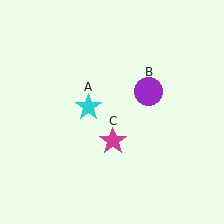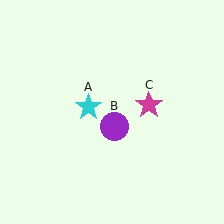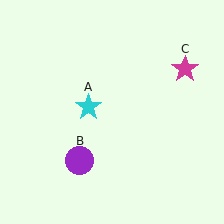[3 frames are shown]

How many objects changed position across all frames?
2 objects changed position: purple circle (object B), magenta star (object C).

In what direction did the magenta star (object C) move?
The magenta star (object C) moved up and to the right.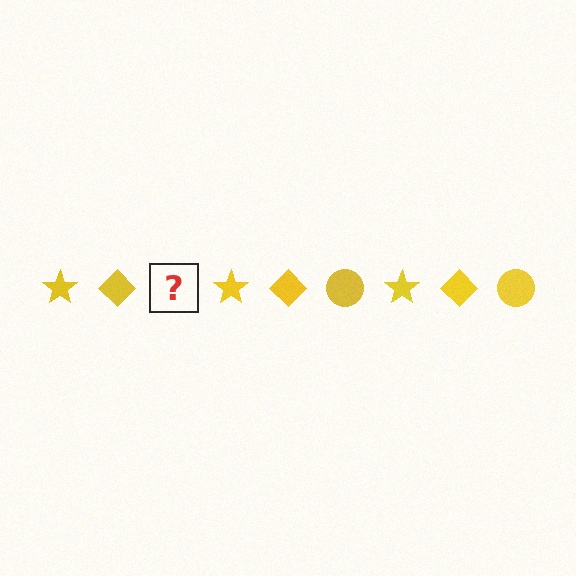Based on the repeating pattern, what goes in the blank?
The blank should be a yellow circle.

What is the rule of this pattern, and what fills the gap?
The rule is that the pattern cycles through star, diamond, circle shapes in yellow. The gap should be filled with a yellow circle.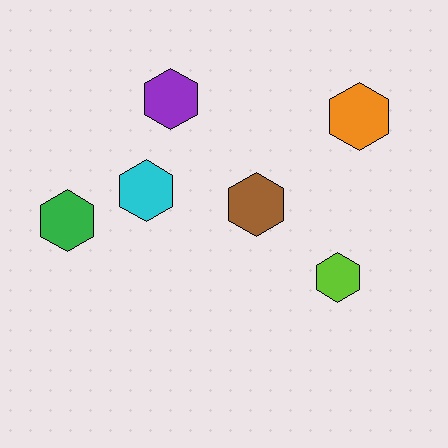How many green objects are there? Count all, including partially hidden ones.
There is 1 green object.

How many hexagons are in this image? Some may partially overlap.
There are 6 hexagons.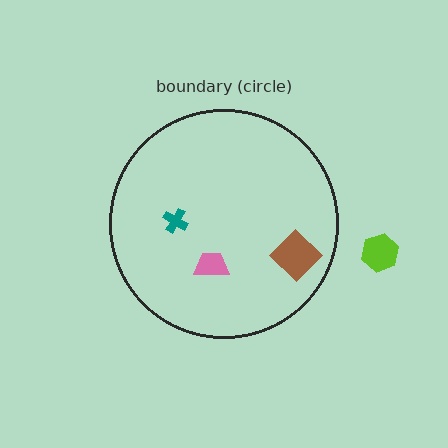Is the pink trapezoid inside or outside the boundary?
Inside.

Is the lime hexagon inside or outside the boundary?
Outside.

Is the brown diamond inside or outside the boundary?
Inside.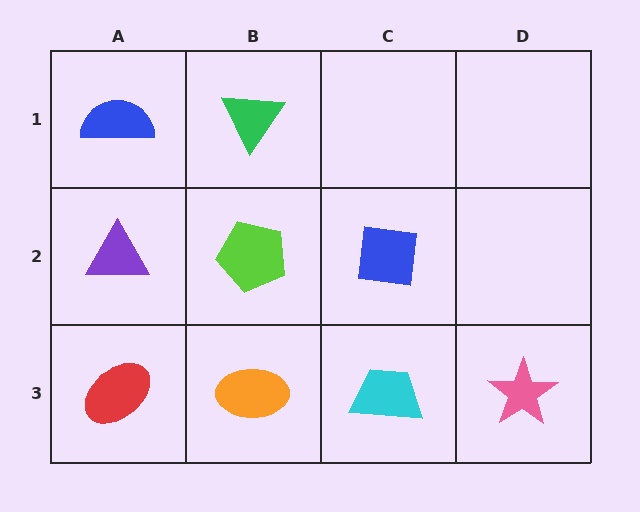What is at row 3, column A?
A red ellipse.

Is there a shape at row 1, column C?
No, that cell is empty.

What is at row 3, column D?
A pink star.